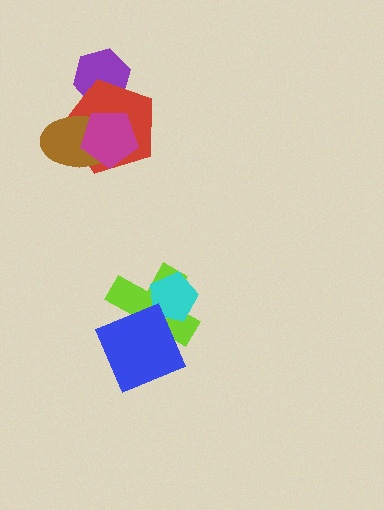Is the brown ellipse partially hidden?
Yes, it is partially covered by another shape.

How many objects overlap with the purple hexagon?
1 object overlaps with the purple hexagon.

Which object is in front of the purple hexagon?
The red pentagon is in front of the purple hexagon.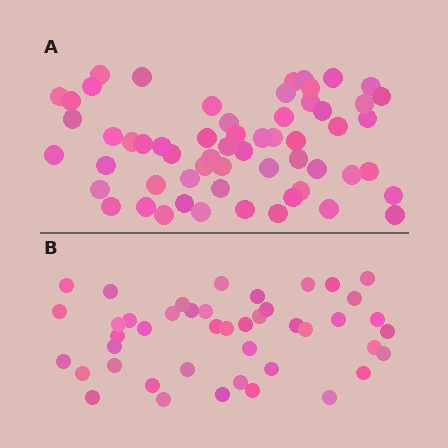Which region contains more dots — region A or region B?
Region A (the top region) has more dots.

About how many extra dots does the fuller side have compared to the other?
Region A has approximately 15 more dots than region B.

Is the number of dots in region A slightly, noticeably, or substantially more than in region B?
Region A has noticeably more, but not dramatically so. The ratio is roughly 1.3 to 1.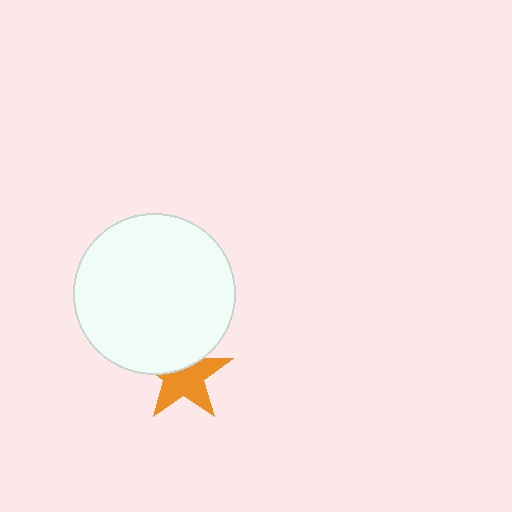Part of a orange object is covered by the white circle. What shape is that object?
It is a star.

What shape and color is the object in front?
The object in front is a white circle.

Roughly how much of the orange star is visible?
About half of it is visible (roughly 63%).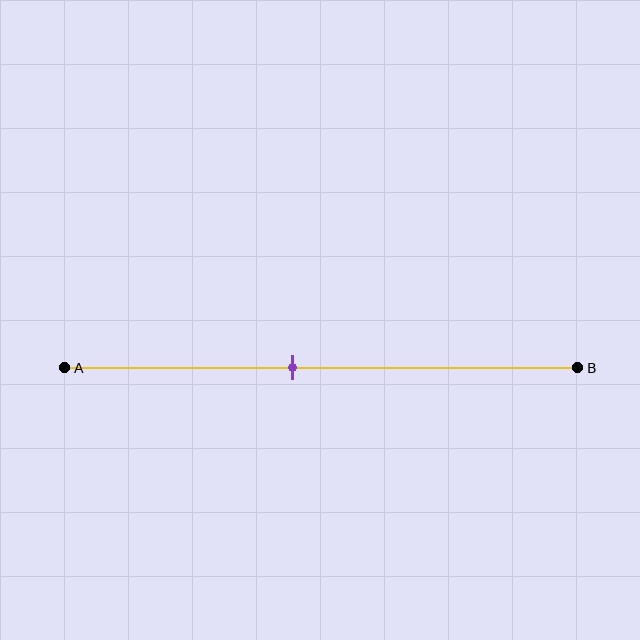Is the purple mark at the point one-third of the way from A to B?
No, the mark is at about 45% from A, not at the 33% one-third point.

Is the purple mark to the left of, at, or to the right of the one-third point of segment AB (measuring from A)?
The purple mark is to the right of the one-third point of segment AB.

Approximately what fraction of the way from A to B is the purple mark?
The purple mark is approximately 45% of the way from A to B.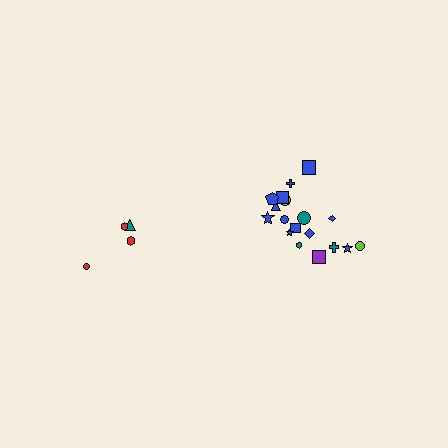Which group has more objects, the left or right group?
The right group.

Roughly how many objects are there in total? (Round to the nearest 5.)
Roughly 20 objects in total.